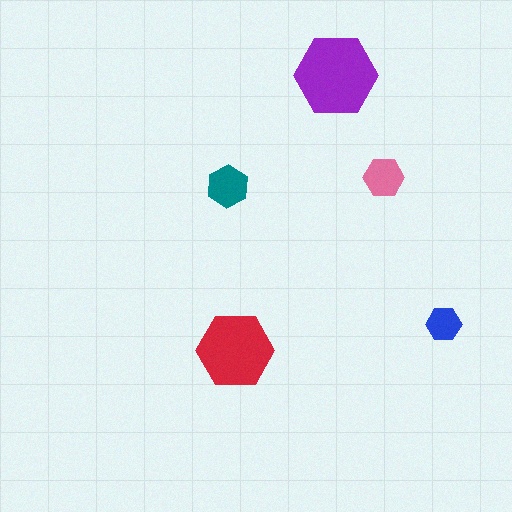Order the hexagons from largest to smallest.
the purple one, the red one, the teal one, the pink one, the blue one.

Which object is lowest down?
The red hexagon is bottommost.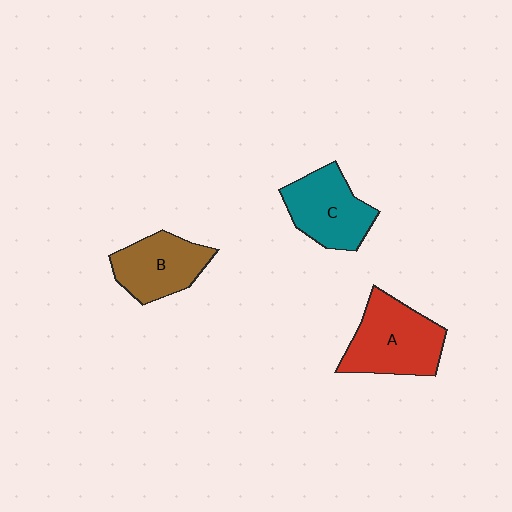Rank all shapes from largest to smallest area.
From largest to smallest: A (red), C (teal), B (brown).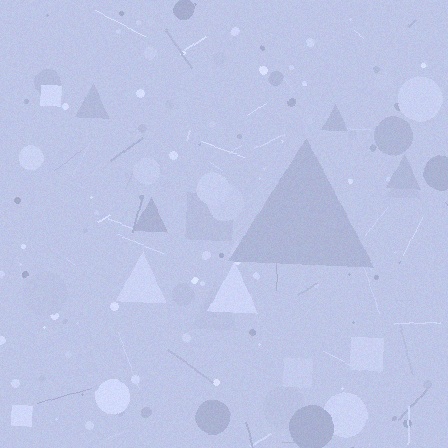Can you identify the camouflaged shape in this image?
The camouflaged shape is a triangle.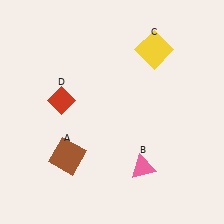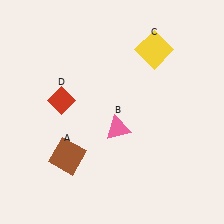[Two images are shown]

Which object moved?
The pink triangle (B) moved up.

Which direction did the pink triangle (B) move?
The pink triangle (B) moved up.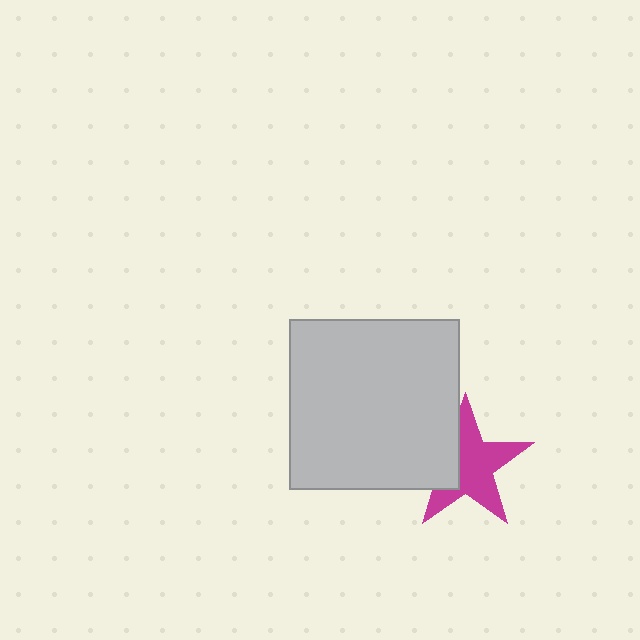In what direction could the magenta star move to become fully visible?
The magenta star could move right. That would shift it out from behind the light gray square entirely.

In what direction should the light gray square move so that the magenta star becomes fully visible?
The light gray square should move left. That is the shortest direction to clear the overlap and leave the magenta star fully visible.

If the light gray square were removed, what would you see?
You would see the complete magenta star.